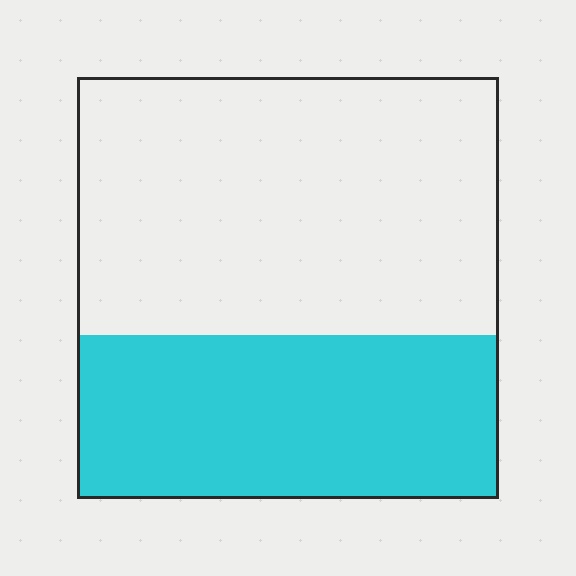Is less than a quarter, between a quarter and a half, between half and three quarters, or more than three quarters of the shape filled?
Between a quarter and a half.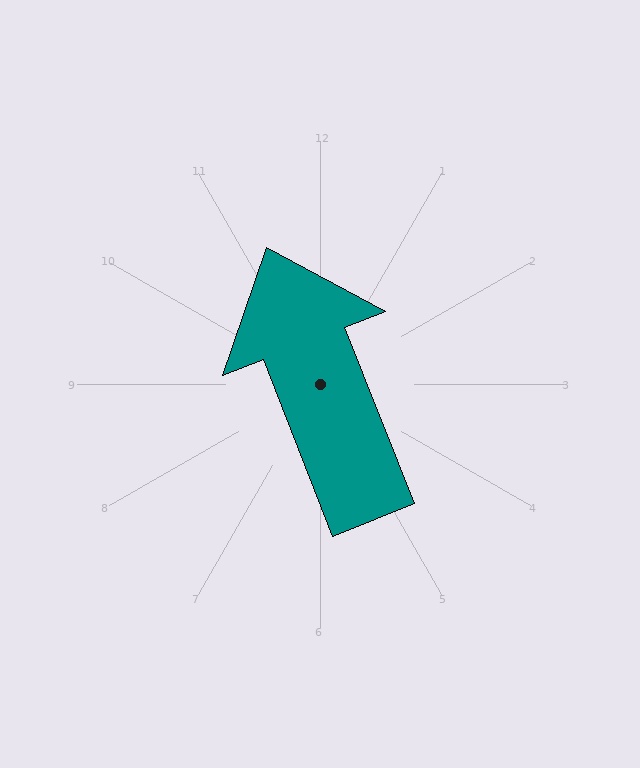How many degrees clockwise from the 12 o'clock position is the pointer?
Approximately 339 degrees.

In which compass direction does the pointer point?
North.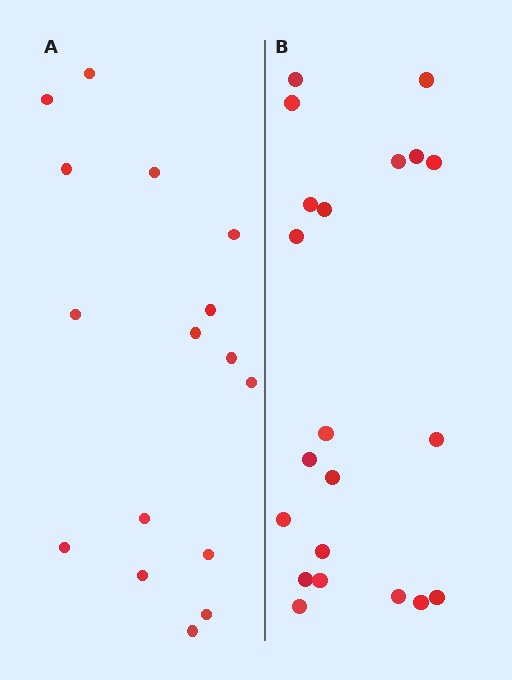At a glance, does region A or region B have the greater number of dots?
Region B (the right region) has more dots.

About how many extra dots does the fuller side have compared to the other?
Region B has about 5 more dots than region A.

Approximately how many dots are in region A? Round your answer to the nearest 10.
About 20 dots. (The exact count is 16, which rounds to 20.)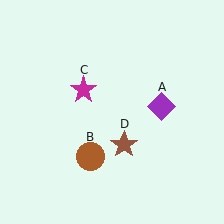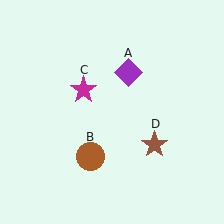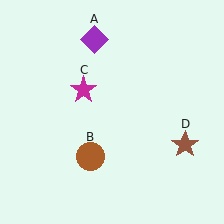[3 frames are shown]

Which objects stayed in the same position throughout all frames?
Brown circle (object B) and magenta star (object C) remained stationary.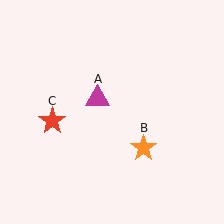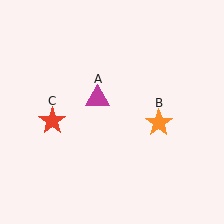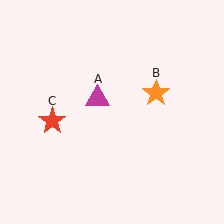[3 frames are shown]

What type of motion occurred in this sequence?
The orange star (object B) rotated counterclockwise around the center of the scene.